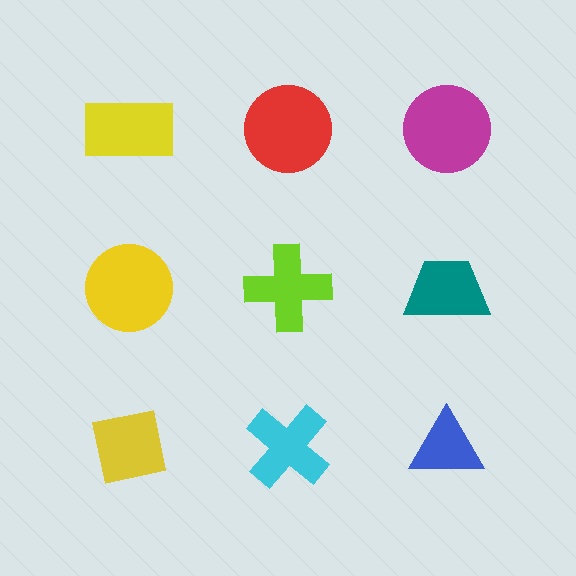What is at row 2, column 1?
A yellow circle.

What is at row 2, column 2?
A lime cross.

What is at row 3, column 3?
A blue triangle.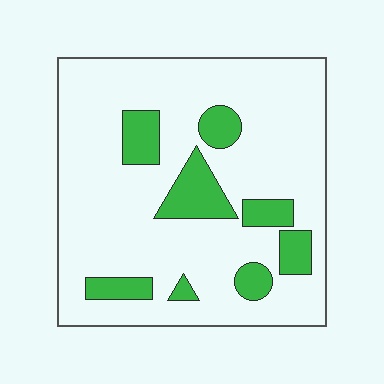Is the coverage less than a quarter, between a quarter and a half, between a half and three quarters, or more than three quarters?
Less than a quarter.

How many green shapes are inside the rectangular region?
8.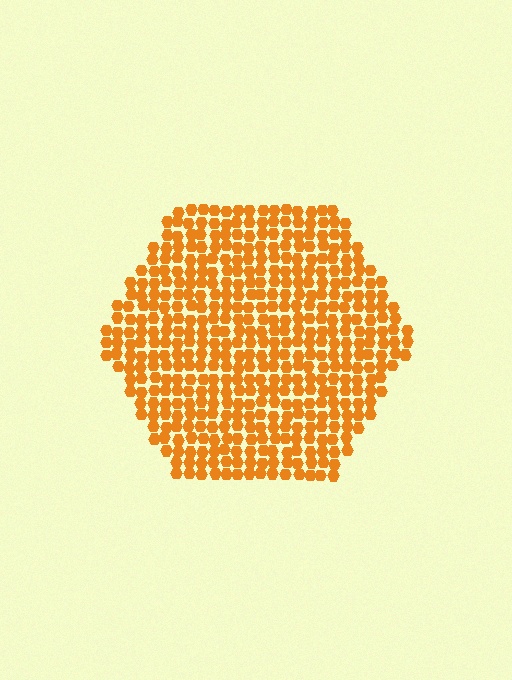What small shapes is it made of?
It is made of small hexagons.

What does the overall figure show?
The overall figure shows a hexagon.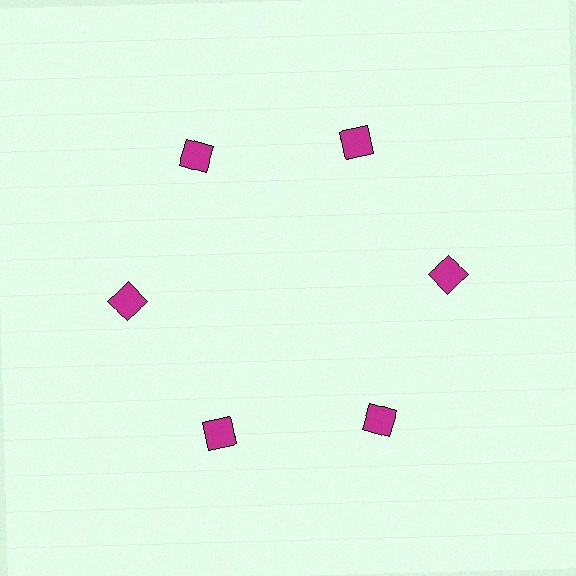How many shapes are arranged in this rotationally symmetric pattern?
There are 6 shapes, arranged in 6 groups of 1.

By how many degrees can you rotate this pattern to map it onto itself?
The pattern maps onto itself every 60 degrees of rotation.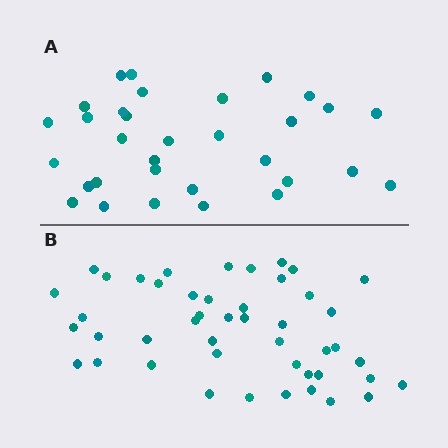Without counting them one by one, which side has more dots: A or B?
Region B (the bottom region) has more dots.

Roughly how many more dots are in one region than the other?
Region B has approximately 15 more dots than region A.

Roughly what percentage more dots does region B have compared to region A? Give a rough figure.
About 45% more.